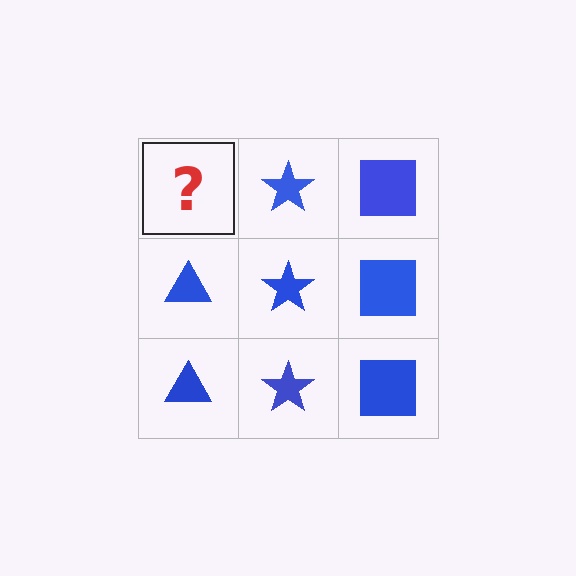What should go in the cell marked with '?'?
The missing cell should contain a blue triangle.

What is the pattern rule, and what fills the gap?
The rule is that each column has a consistent shape. The gap should be filled with a blue triangle.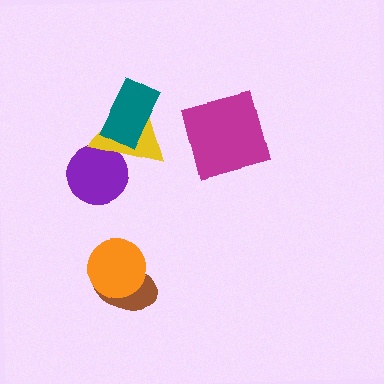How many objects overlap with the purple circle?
1 object overlaps with the purple circle.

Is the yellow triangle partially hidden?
Yes, it is partially covered by another shape.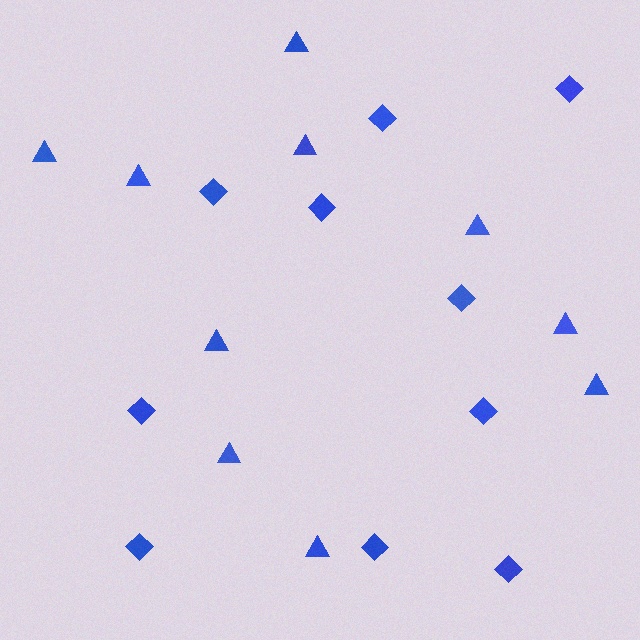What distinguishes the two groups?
There are 2 groups: one group of triangles (10) and one group of diamonds (10).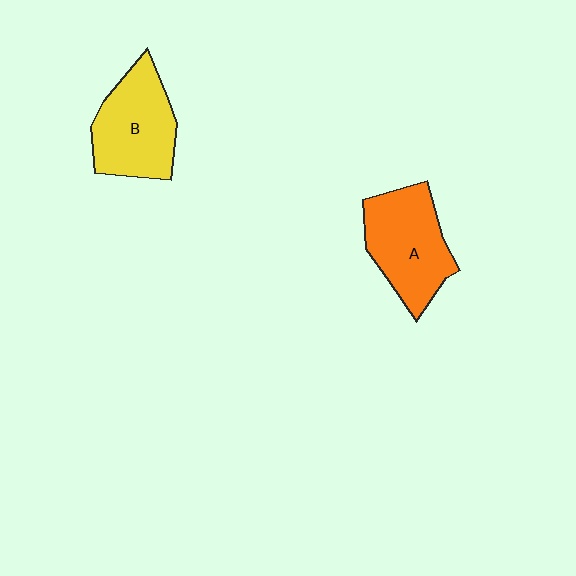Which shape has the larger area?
Shape A (orange).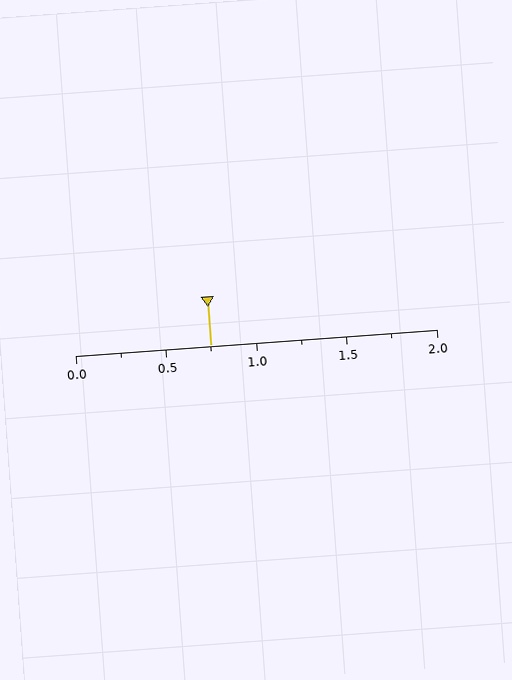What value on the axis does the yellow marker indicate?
The marker indicates approximately 0.75.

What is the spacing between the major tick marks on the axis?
The major ticks are spaced 0.5 apart.